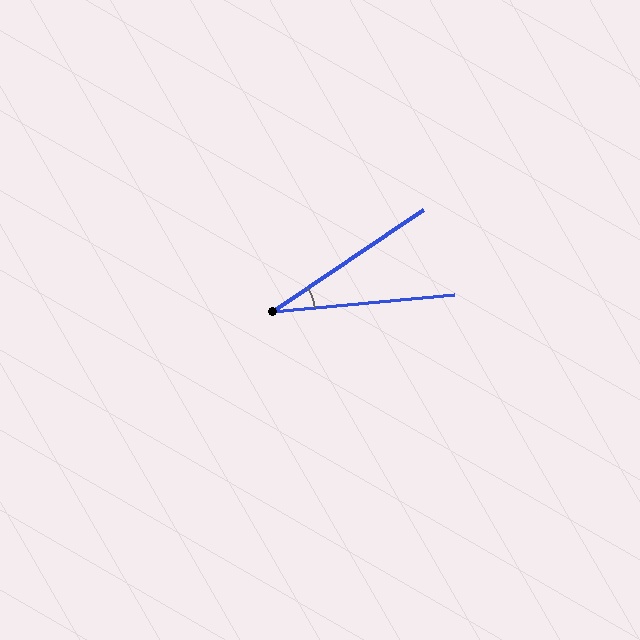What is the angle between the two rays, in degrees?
Approximately 29 degrees.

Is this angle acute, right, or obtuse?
It is acute.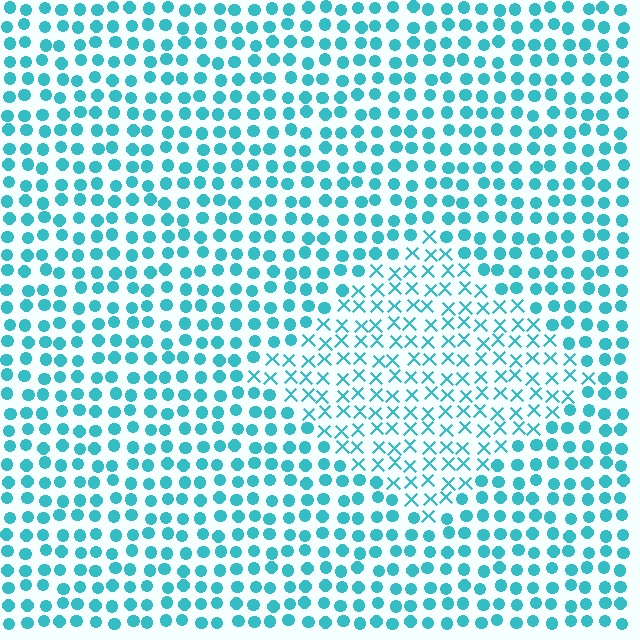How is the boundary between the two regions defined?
The boundary is defined by a change in element shape: X marks inside vs. circles outside. All elements share the same color and spacing.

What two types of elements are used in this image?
The image uses X marks inside the diamond region and circles outside it.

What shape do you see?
I see a diamond.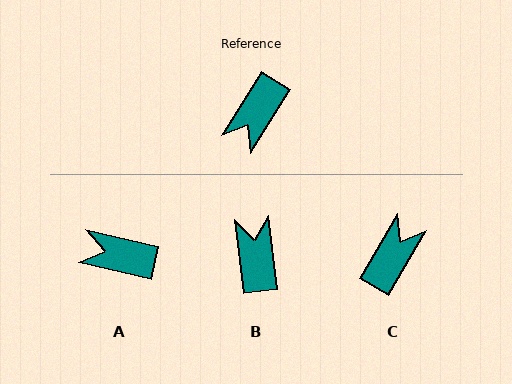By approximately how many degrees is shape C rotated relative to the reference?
Approximately 178 degrees clockwise.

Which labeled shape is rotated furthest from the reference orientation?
C, about 178 degrees away.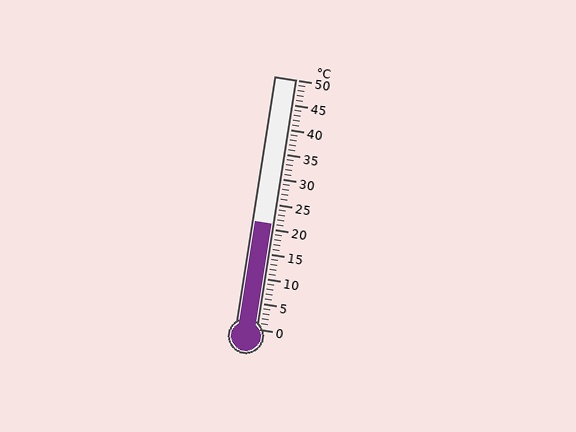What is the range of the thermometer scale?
The thermometer scale ranges from 0°C to 50°C.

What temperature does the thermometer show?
The thermometer shows approximately 21°C.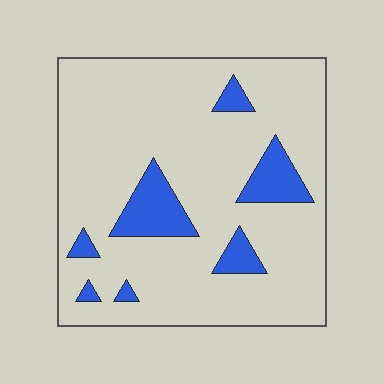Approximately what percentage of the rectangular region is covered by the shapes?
Approximately 15%.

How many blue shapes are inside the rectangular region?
7.